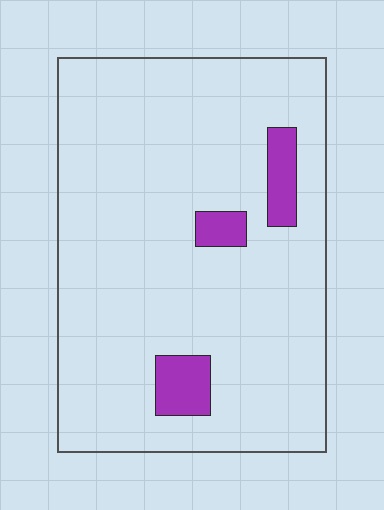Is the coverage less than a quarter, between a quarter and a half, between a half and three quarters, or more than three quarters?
Less than a quarter.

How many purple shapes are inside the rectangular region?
3.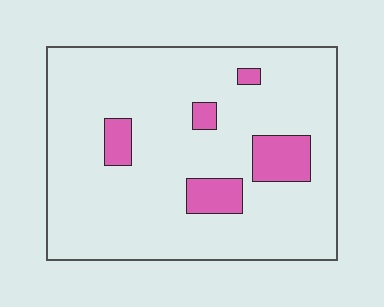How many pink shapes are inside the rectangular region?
5.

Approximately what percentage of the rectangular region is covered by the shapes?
Approximately 10%.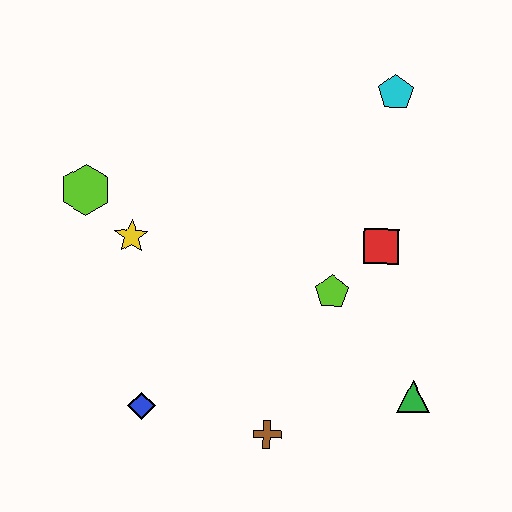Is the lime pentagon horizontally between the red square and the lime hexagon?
Yes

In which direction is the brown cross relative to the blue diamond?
The brown cross is to the right of the blue diamond.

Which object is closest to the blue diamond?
The brown cross is closest to the blue diamond.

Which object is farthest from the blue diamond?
The cyan pentagon is farthest from the blue diamond.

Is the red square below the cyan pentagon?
Yes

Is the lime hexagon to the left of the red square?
Yes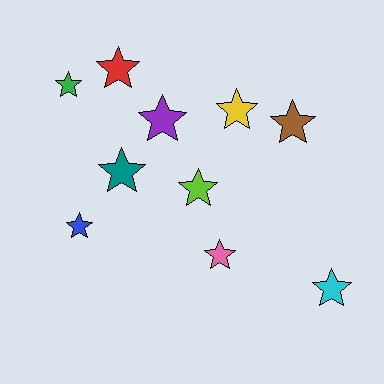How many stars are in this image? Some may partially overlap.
There are 10 stars.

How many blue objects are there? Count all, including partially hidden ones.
There is 1 blue object.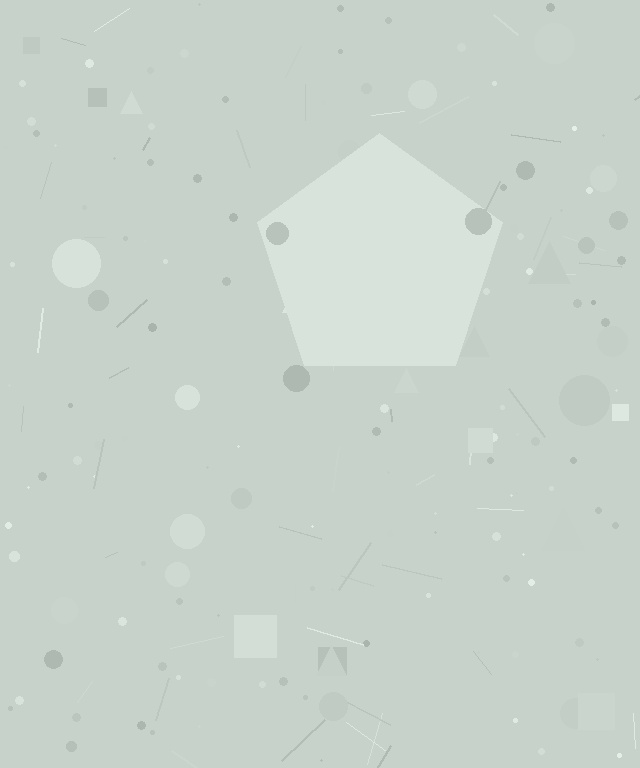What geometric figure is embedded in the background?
A pentagon is embedded in the background.